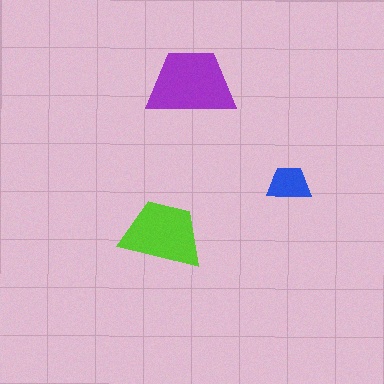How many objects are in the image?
There are 3 objects in the image.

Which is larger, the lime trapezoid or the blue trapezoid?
The lime one.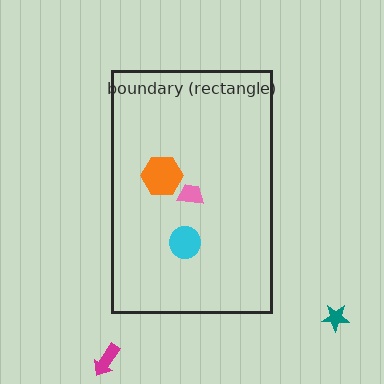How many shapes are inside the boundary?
3 inside, 2 outside.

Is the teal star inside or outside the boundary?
Outside.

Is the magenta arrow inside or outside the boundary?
Outside.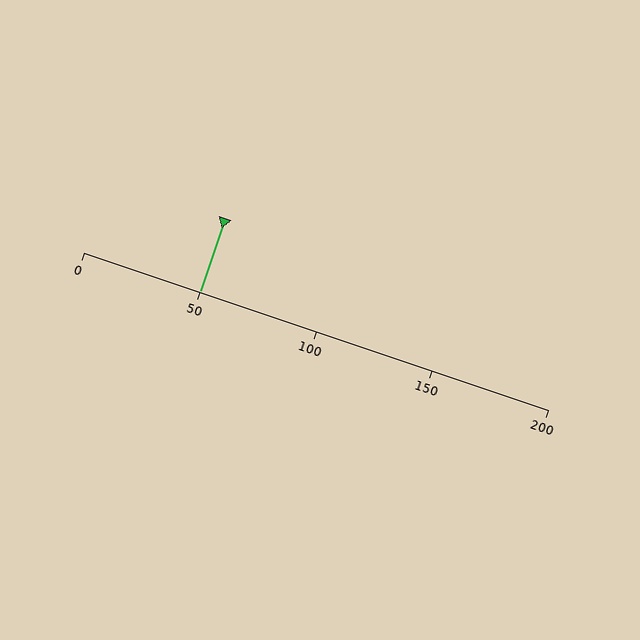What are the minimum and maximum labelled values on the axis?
The axis runs from 0 to 200.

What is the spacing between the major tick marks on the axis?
The major ticks are spaced 50 apart.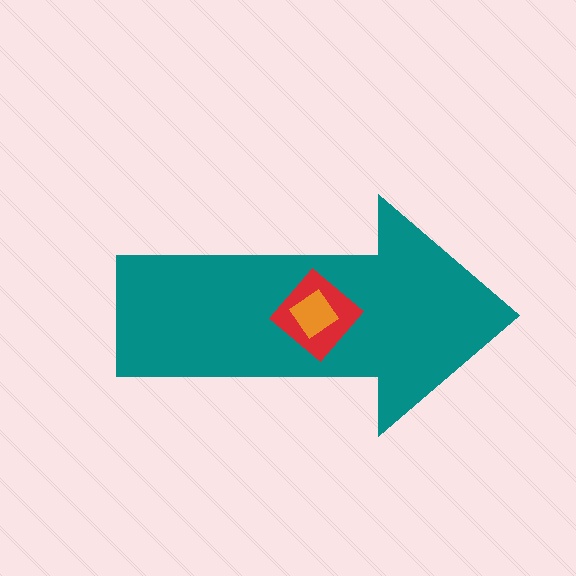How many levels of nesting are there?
3.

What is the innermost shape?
The orange diamond.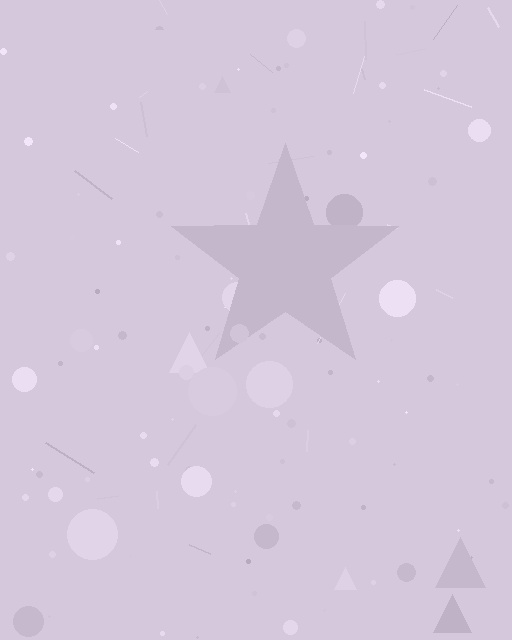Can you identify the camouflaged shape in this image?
The camouflaged shape is a star.